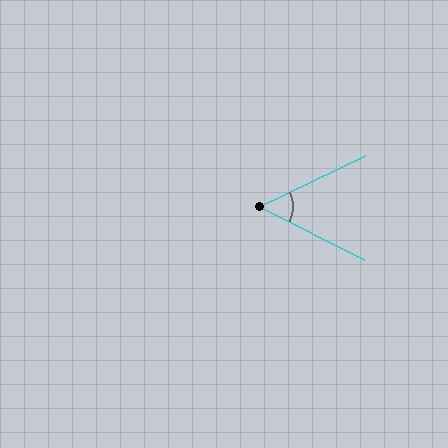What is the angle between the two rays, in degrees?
Approximately 52 degrees.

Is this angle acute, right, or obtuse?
It is acute.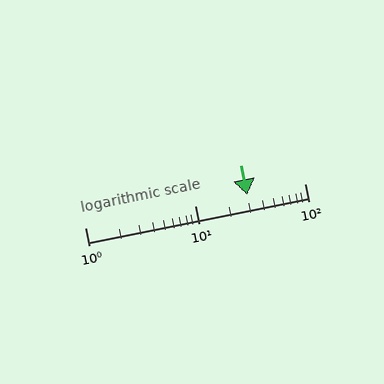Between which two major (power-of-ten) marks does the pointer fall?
The pointer is between 10 and 100.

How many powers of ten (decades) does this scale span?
The scale spans 2 decades, from 1 to 100.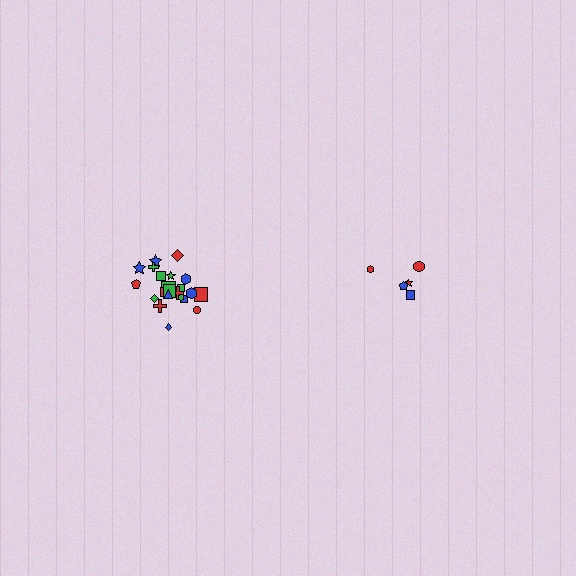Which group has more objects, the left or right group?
The left group.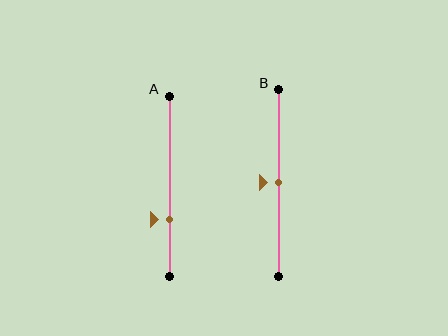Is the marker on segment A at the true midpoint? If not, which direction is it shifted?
No, the marker on segment A is shifted downward by about 18% of the segment length.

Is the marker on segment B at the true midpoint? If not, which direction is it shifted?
Yes, the marker on segment B is at the true midpoint.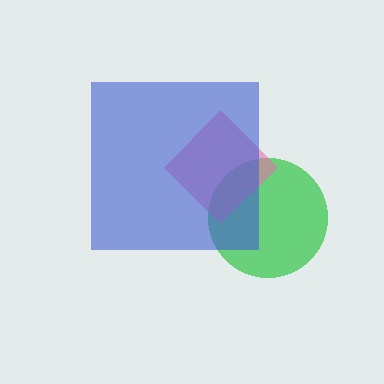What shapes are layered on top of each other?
The layered shapes are: a green circle, a pink diamond, a blue square.